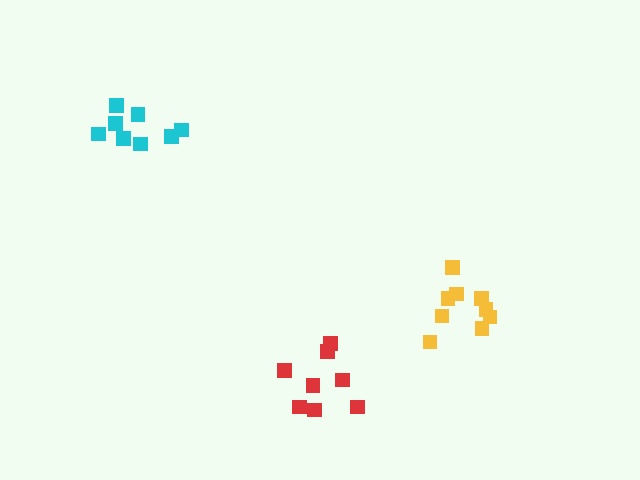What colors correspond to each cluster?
The clusters are colored: red, cyan, yellow.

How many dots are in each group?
Group 1: 8 dots, Group 2: 8 dots, Group 3: 9 dots (25 total).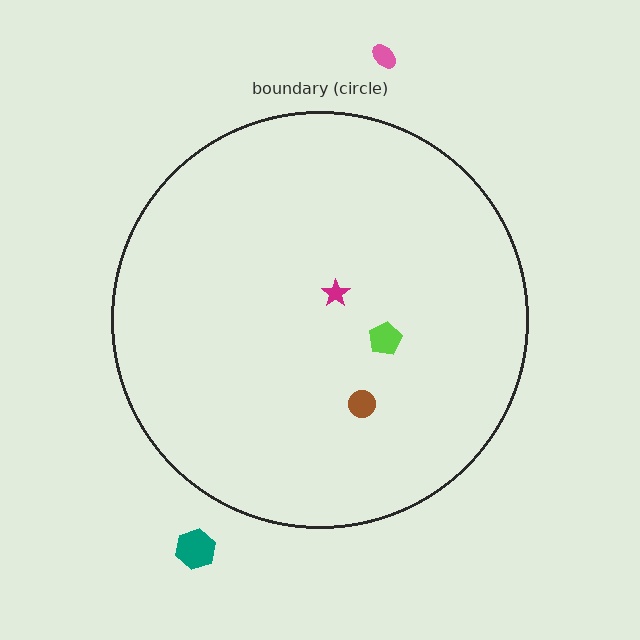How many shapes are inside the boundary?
3 inside, 2 outside.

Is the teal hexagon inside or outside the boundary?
Outside.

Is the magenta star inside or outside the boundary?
Inside.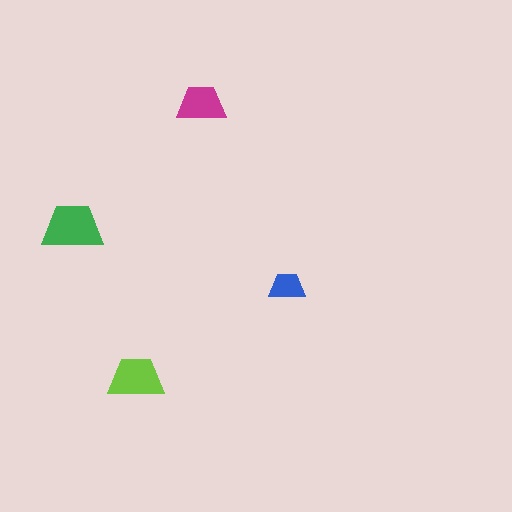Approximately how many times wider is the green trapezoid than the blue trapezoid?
About 1.5 times wider.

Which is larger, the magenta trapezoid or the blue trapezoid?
The magenta one.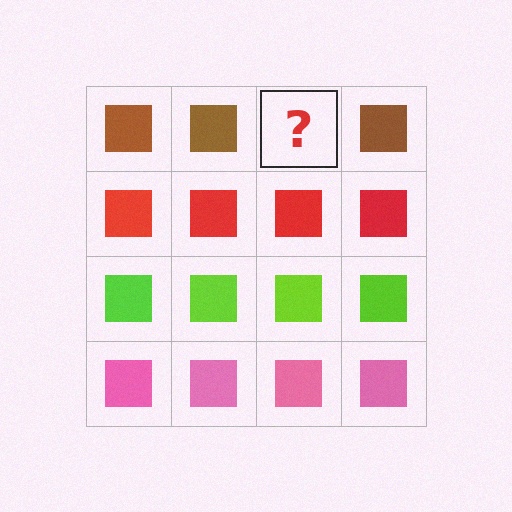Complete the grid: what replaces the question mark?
The question mark should be replaced with a brown square.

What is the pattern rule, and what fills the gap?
The rule is that each row has a consistent color. The gap should be filled with a brown square.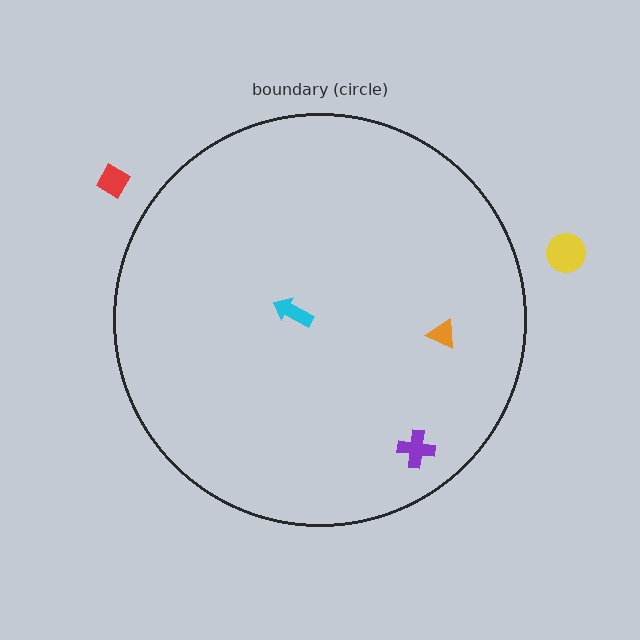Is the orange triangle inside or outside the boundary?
Inside.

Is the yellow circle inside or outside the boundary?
Outside.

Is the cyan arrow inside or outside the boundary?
Inside.